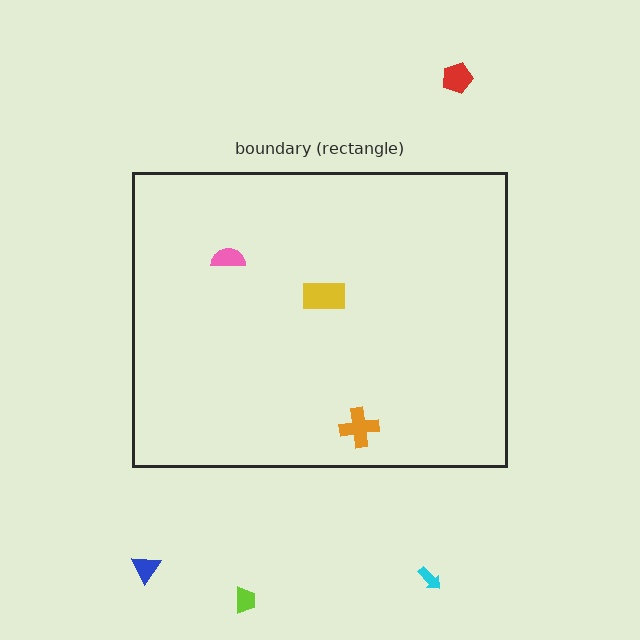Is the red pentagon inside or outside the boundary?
Outside.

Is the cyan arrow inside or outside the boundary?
Outside.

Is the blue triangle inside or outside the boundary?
Outside.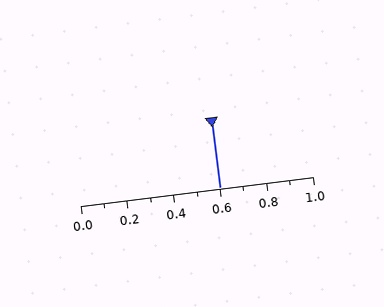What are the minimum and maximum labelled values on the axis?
The axis runs from 0.0 to 1.0.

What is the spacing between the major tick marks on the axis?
The major ticks are spaced 0.2 apart.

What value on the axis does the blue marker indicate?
The marker indicates approximately 0.6.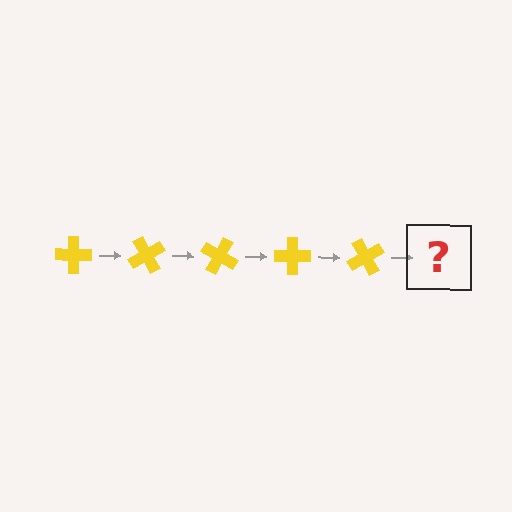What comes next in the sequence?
The next element should be a yellow cross rotated 300 degrees.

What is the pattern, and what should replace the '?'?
The pattern is that the cross rotates 60 degrees each step. The '?' should be a yellow cross rotated 300 degrees.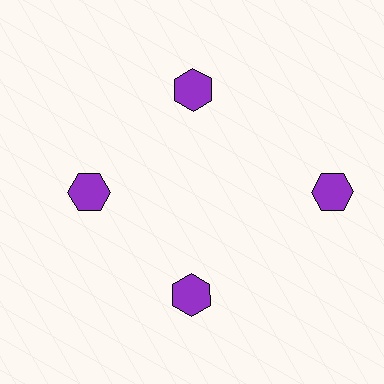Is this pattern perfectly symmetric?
No. The 4 purple hexagons are arranged in a ring, but one element near the 3 o'clock position is pushed outward from the center, breaking the 4-fold rotational symmetry.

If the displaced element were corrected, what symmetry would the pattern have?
It would have 4-fold rotational symmetry — the pattern would map onto itself every 90 degrees.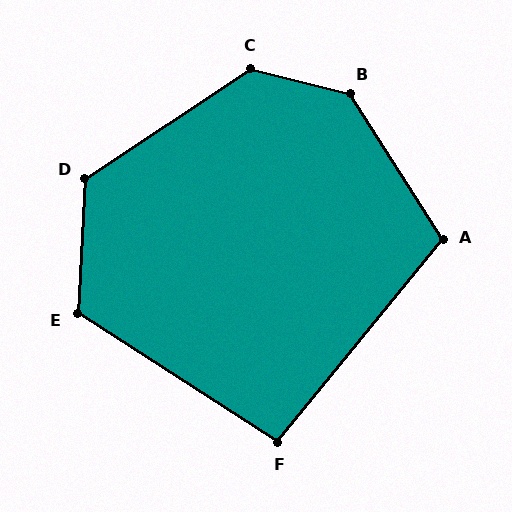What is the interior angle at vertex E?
Approximately 120 degrees (obtuse).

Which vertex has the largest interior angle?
B, at approximately 137 degrees.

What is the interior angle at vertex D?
Approximately 127 degrees (obtuse).